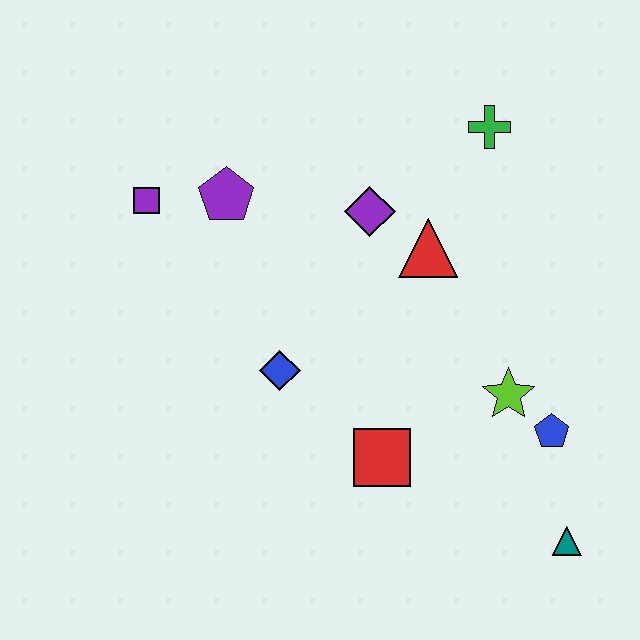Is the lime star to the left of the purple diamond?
No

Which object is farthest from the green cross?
The teal triangle is farthest from the green cross.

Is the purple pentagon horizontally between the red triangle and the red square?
No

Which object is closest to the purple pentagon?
The purple square is closest to the purple pentagon.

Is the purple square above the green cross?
No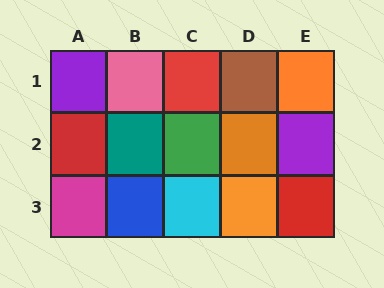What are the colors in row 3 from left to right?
Magenta, blue, cyan, orange, red.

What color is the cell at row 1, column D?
Brown.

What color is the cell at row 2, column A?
Red.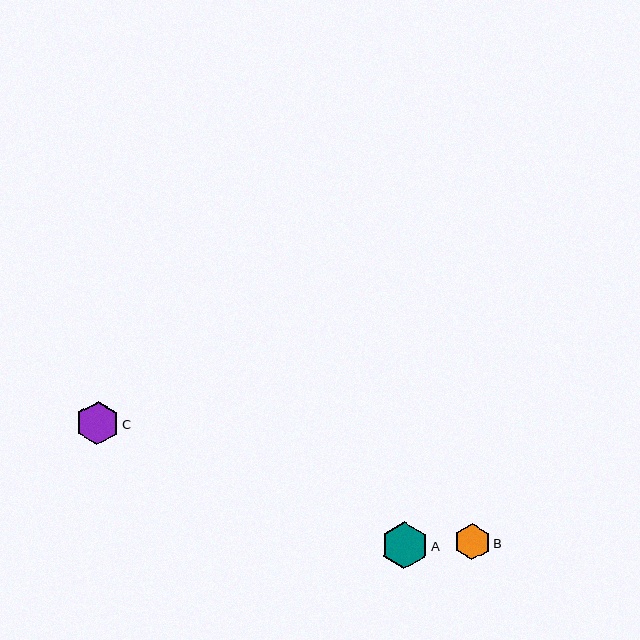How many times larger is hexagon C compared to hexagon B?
Hexagon C is approximately 1.2 times the size of hexagon B.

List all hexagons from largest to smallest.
From largest to smallest: A, C, B.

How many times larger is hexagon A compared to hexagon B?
Hexagon A is approximately 1.3 times the size of hexagon B.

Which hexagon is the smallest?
Hexagon B is the smallest with a size of approximately 36 pixels.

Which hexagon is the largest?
Hexagon A is the largest with a size of approximately 47 pixels.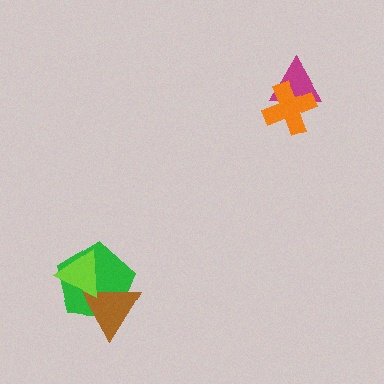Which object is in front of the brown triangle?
The lime triangle is in front of the brown triangle.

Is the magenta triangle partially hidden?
Yes, it is partially covered by another shape.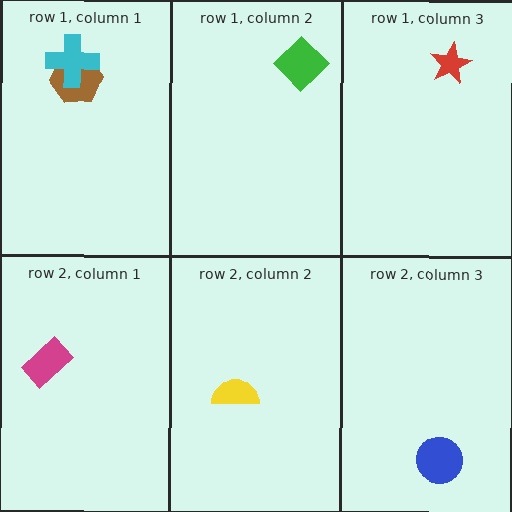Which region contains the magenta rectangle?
The row 2, column 1 region.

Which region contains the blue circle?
The row 2, column 3 region.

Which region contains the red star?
The row 1, column 3 region.